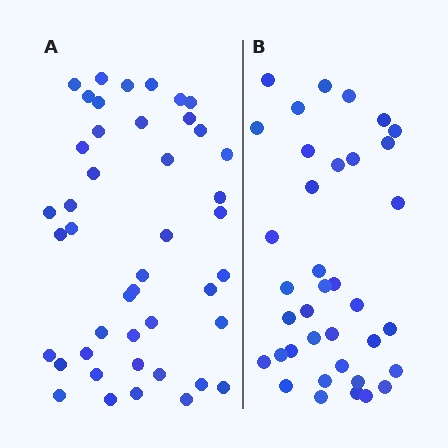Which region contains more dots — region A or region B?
Region A (the left region) has more dots.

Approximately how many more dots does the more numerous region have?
Region A has roughly 8 or so more dots than region B.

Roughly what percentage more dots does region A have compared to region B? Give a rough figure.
About 20% more.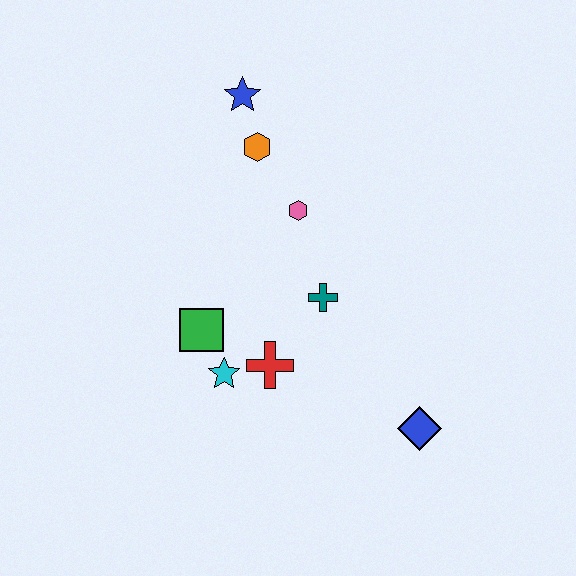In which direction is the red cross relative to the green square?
The red cross is to the right of the green square.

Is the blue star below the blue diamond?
No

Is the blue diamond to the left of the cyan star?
No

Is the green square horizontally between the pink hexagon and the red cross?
No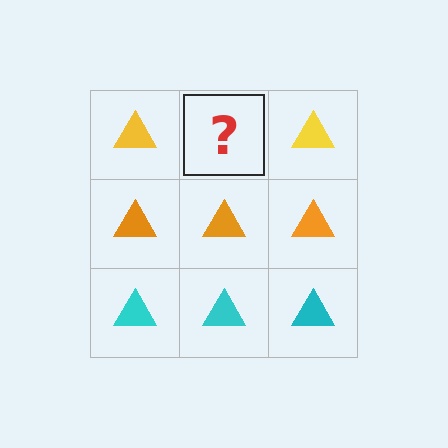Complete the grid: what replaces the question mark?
The question mark should be replaced with a yellow triangle.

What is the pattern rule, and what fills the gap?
The rule is that each row has a consistent color. The gap should be filled with a yellow triangle.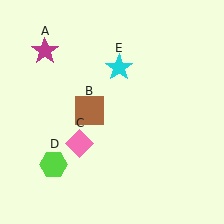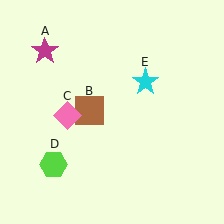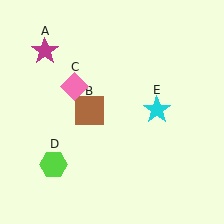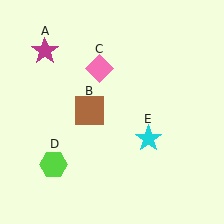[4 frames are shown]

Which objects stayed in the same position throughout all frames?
Magenta star (object A) and brown square (object B) and lime hexagon (object D) remained stationary.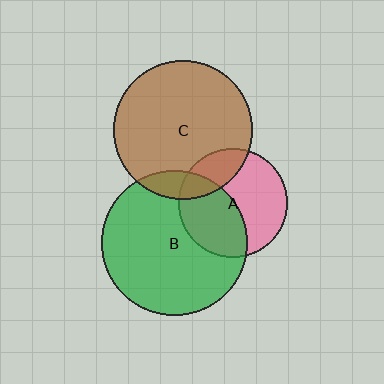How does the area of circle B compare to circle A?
Approximately 1.8 times.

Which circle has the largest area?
Circle B (green).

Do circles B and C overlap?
Yes.